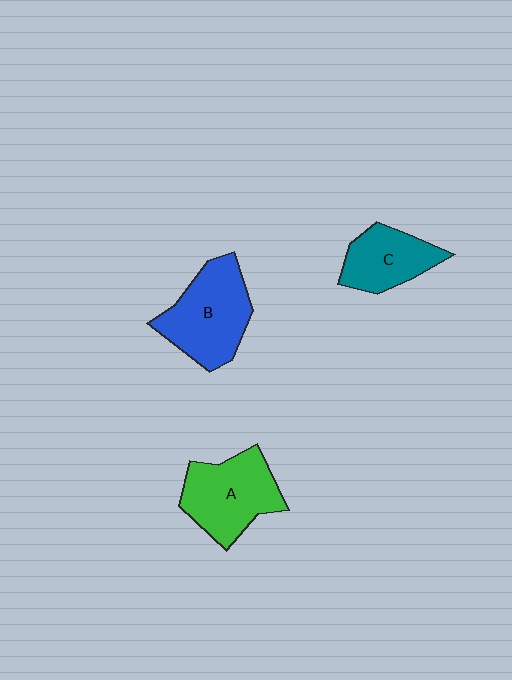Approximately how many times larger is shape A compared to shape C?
Approximately 1.4 times.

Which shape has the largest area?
Shape B (blue).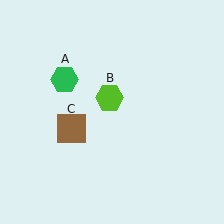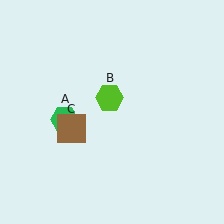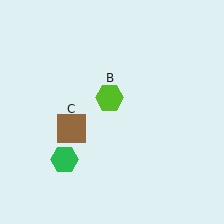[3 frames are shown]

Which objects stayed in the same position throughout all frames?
Lime hexagon (object B) and brown square (object C) remained stationary.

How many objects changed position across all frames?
1 object changed position: green hexagon (object A).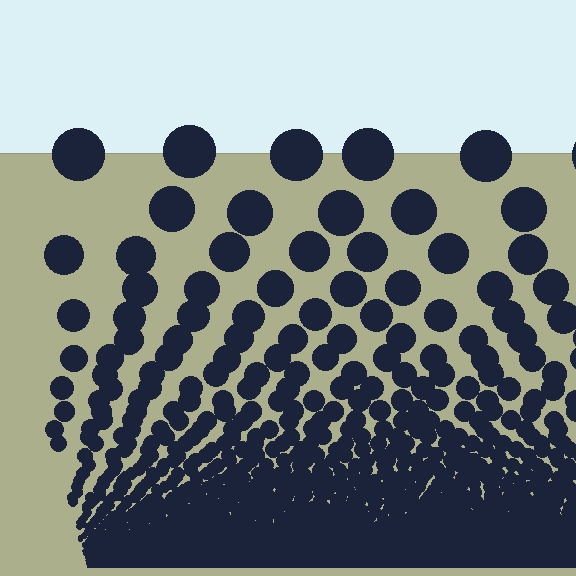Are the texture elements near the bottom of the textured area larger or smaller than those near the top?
Smaller. The gradient is inverted — elements near the bottom are smaller and denser.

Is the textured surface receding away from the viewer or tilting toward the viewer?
The surface appears to tilt toward the viewer. Texture elements get larger and sparser toward the top.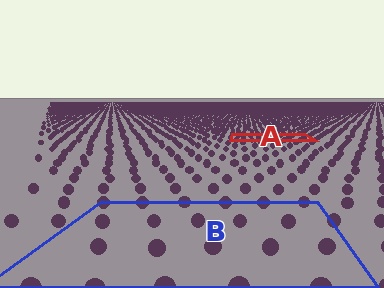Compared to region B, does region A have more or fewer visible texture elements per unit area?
Region A has more texture elements per unit area — they are packed more densely because it is farther away.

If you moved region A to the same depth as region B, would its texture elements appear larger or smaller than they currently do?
They would appear larger. At a closer depth, the same texture elements are projected at a bigger on-screen size.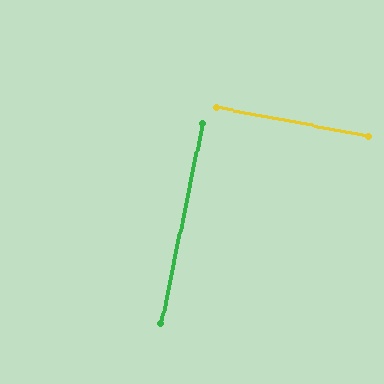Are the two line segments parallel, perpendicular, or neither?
Perpendicular — they meet at approximately 89°.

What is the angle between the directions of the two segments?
Approximately 89 degrees.